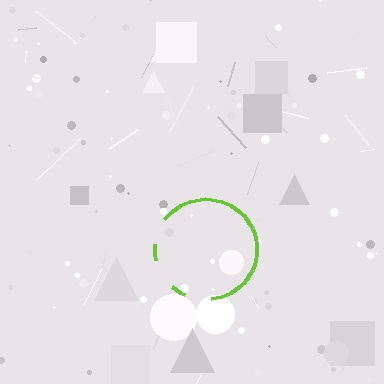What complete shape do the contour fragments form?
The contour fragments form a circle.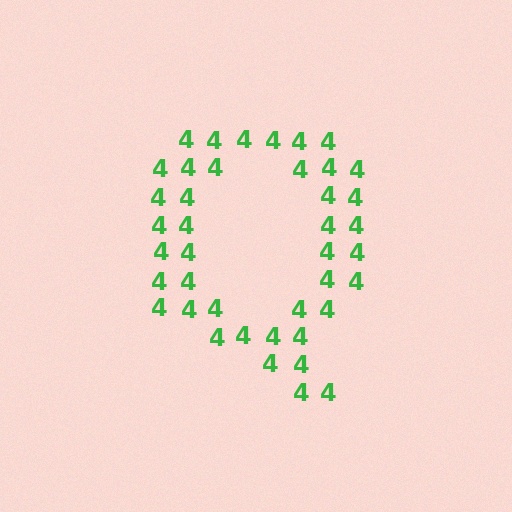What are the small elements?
The small elements are digit 4's.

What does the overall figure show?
The overall figure shows the letter Q.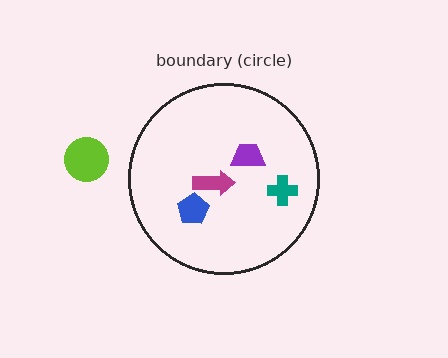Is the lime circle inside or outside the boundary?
Outside.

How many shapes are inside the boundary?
4 inside, 1 outside.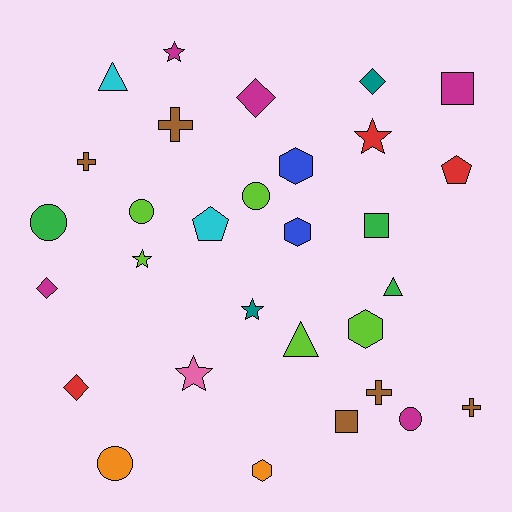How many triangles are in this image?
There are 3 triangles.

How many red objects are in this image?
There are 3 red objects.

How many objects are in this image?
There are 30 objects.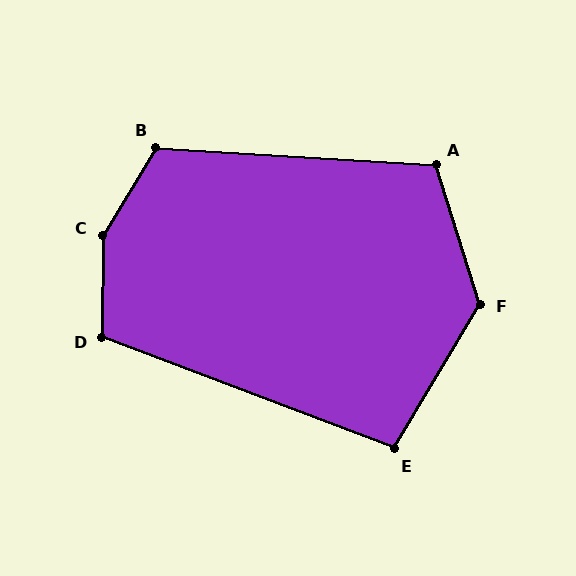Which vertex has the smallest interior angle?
E, at approximately 100 degrees.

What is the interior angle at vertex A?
Approximately 111 degrees (obtuse).